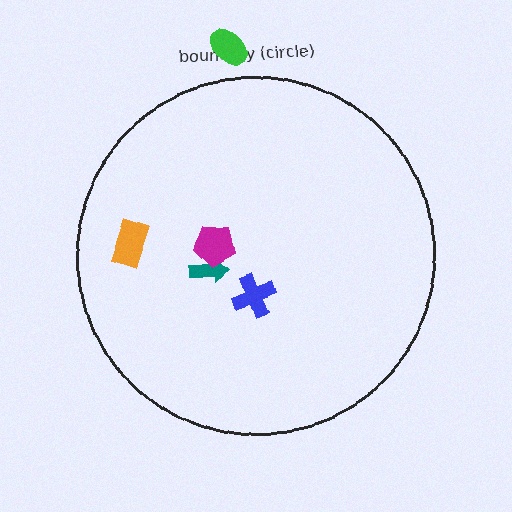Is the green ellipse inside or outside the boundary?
Outside.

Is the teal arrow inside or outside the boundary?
Inside.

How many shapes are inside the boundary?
4 inside, 1 outside.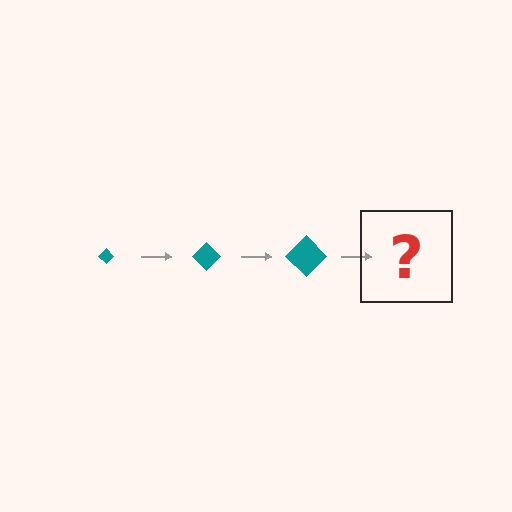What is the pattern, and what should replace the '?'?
The pattern is that the diamond gets progressively larger each step. The '?' should be a teal diamond, larger than the previous one.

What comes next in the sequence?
The next element should be a teal diamond, larger than the previous one.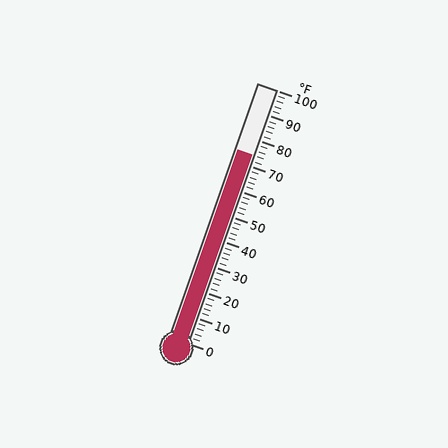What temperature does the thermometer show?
The thermometer shows approximately 74°F.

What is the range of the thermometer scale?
The thermometer scale ranges from 0°F to 100°F.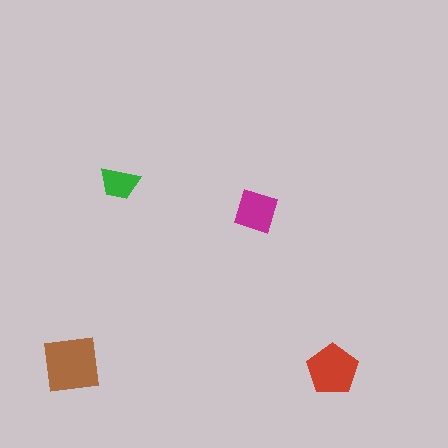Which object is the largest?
The brown square.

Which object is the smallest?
The green trapezoid.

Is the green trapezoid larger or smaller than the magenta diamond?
Smaller.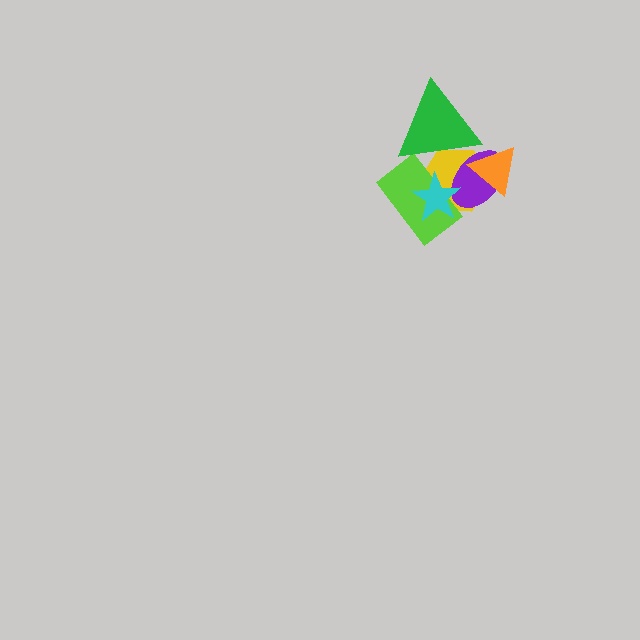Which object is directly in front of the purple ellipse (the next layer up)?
The lime rectangle is directly in front of the purple ellipse.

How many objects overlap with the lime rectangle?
4 objects overlap with the lime rectangle.